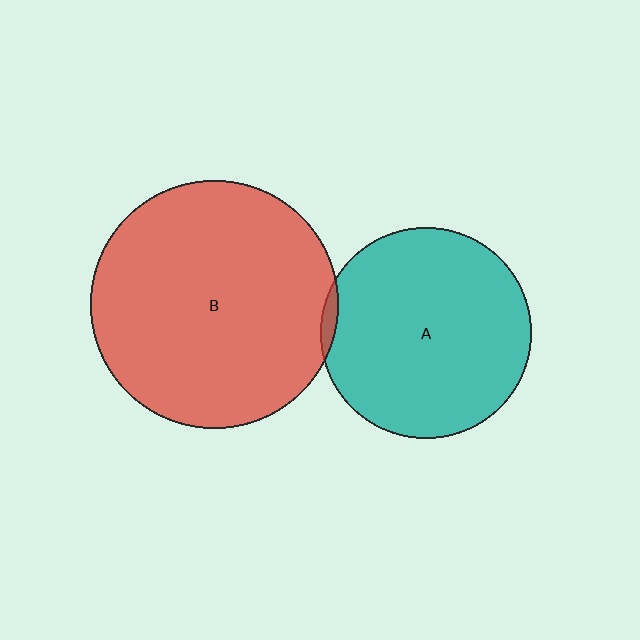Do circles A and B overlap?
Yes.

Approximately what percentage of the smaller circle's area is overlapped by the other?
Approximately 5%.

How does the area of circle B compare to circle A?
Approximately 1.4 times.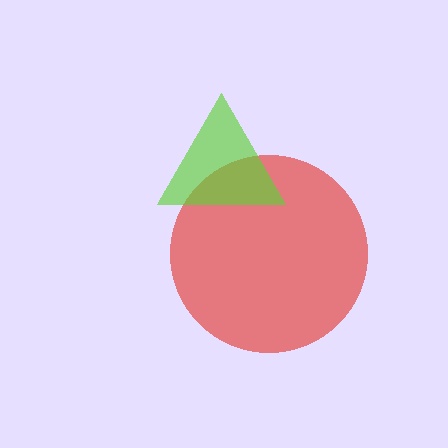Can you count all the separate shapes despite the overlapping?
Yes, there are 2 separate shapes.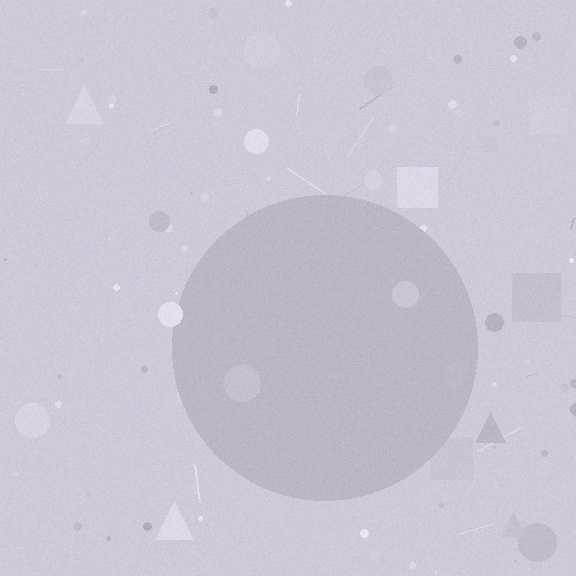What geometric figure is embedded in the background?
A circle is embedded in the background.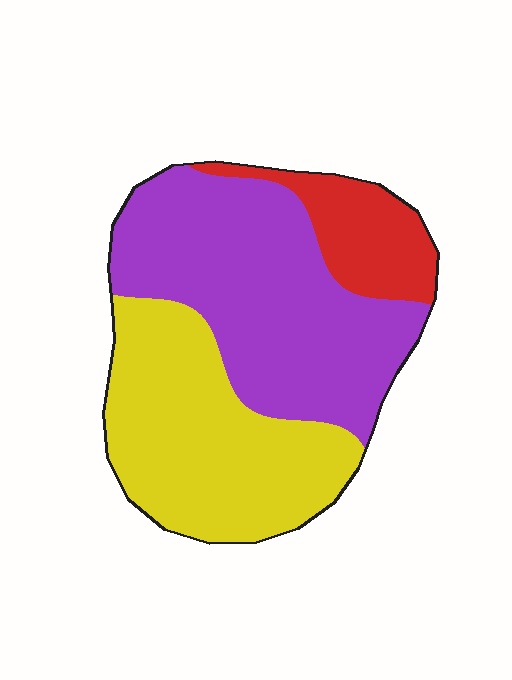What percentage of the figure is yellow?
Yellow takes up about two fifths (2/5) of the figure.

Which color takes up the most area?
Purple, at roughly 45%.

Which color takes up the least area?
Red, at roughly 15%.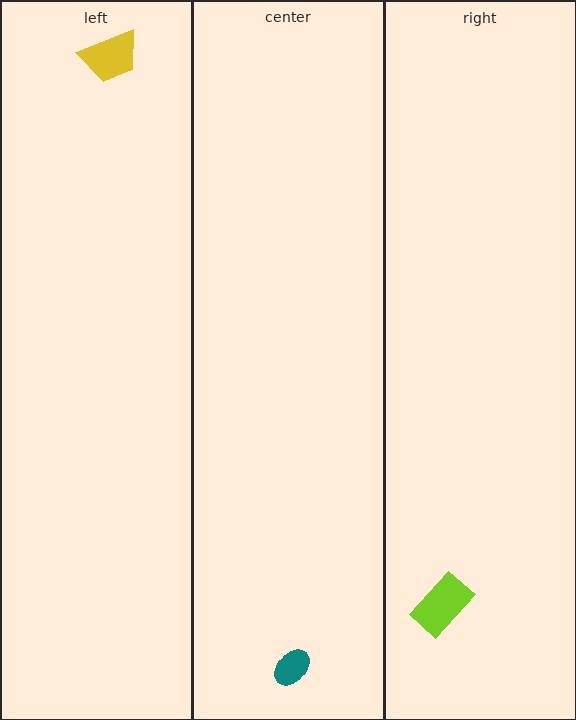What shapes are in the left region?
The yellow trapezoid.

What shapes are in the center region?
The teal ellipse.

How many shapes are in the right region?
1.